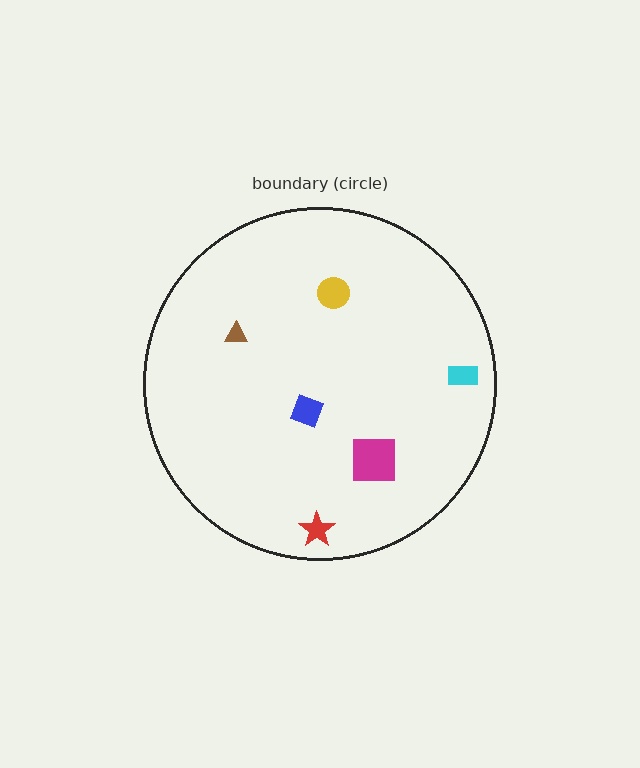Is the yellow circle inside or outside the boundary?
Inside.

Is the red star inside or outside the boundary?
Inside.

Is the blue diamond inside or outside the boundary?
Inside.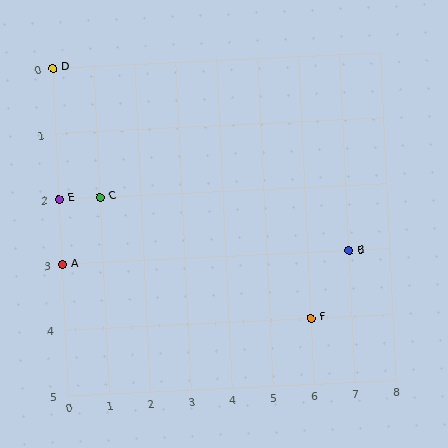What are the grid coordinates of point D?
Point D is at grid coordinates (0, 0).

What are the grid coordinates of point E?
Point E is at grid coordinates (0, 2).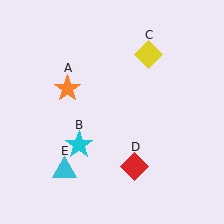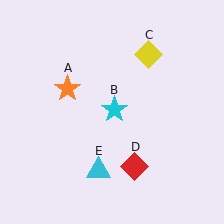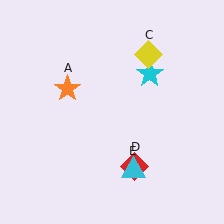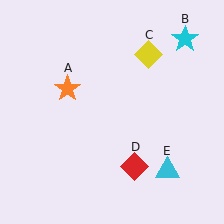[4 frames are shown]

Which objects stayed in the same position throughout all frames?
Orange star (object A) and yellow diamond (object C) and red diamond (object D) remained stationary.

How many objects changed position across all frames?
2 objects changed position: cyan star (object B), cyan triangle (object E).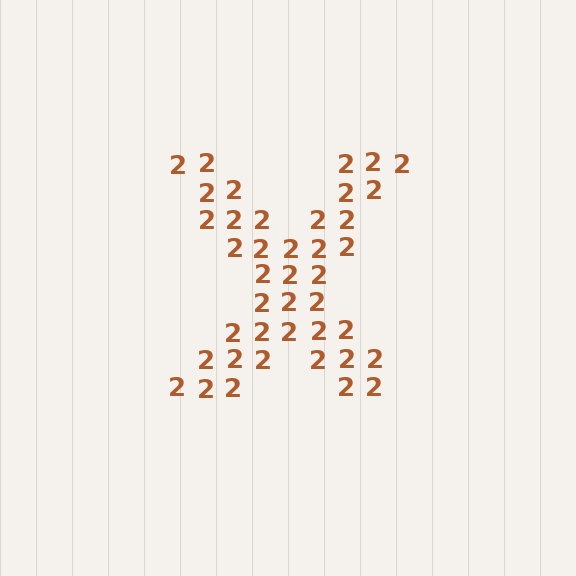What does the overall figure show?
The overall figure shows the letter X.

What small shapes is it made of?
It is made of small digit 2's.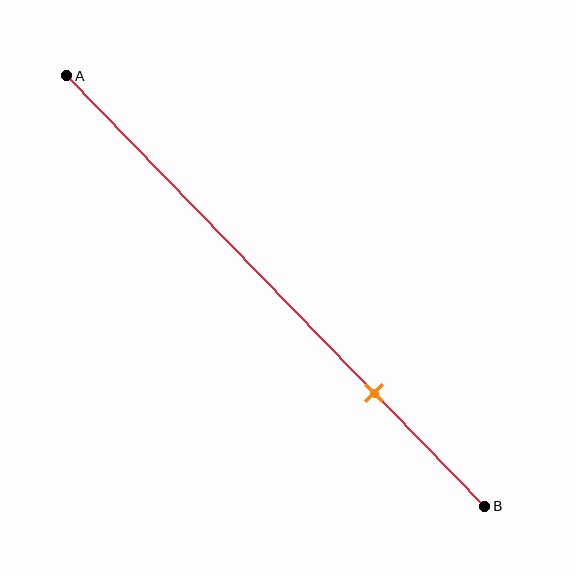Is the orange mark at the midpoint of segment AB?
No, the mark is at about 75% from A, not at the 50% midpoint.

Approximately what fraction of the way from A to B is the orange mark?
The orange mark is approximately 75% of the way from A to B.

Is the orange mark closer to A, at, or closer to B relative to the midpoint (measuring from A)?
The orange mark is closer to point B than the midpoint of segment AB.